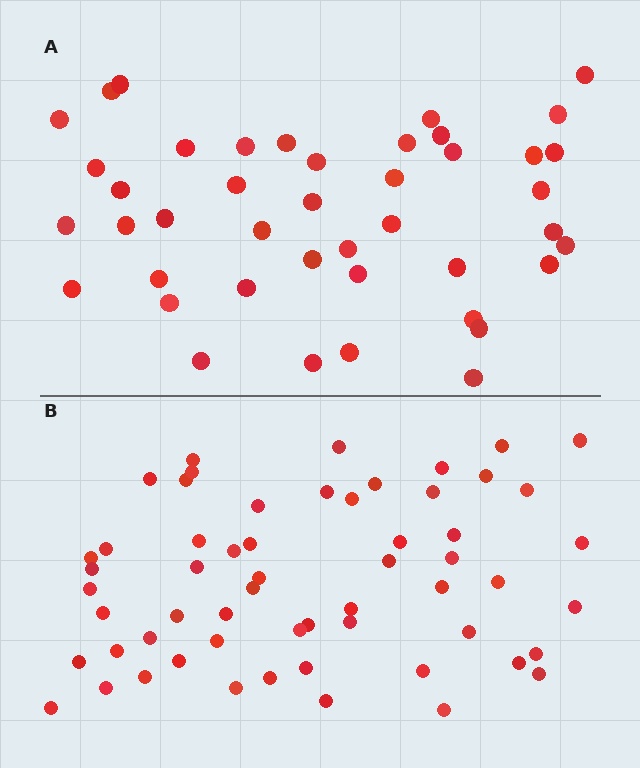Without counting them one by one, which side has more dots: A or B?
Region B (the bottom region) has more dots.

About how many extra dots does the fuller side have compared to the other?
Region B has approximately 15 more dots than region A.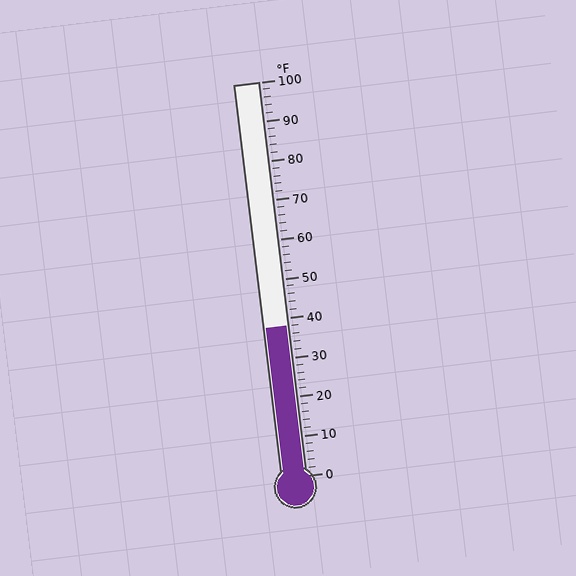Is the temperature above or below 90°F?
The temperature is below 90°F.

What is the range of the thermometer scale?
The thermometer scale ranges from 0°F to 100°F.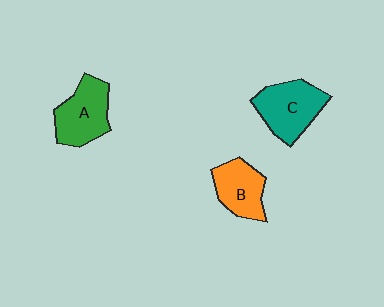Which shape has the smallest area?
Shape B (orange).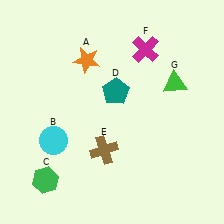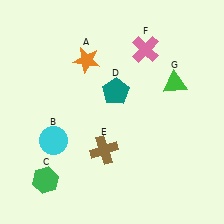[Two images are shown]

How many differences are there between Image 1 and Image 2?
There is 1 difference between the two images.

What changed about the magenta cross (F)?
In Image 1, F is magenta. In Image 2, it changed to pink.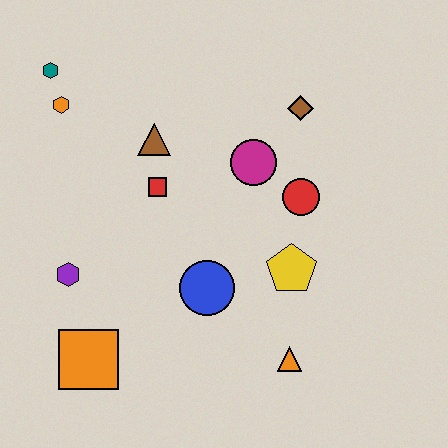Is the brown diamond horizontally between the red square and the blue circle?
No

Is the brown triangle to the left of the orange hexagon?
No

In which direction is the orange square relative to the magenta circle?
The orange square is below the magenta circle.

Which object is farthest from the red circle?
The teal hexagon is farthest from the red circle.